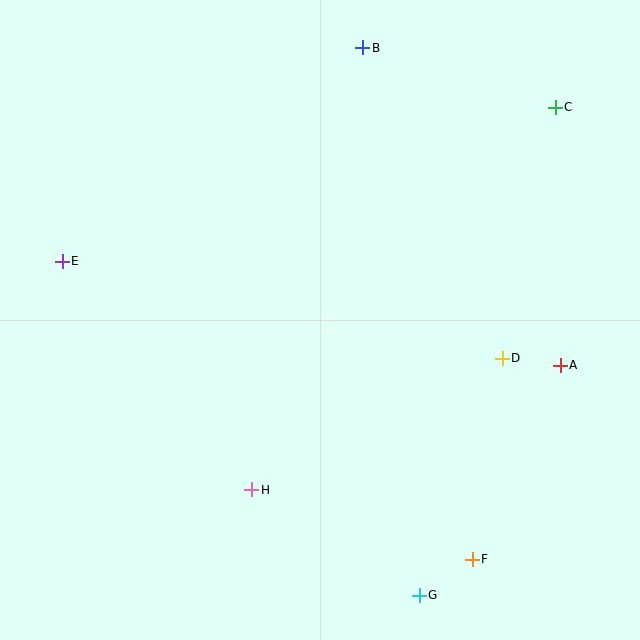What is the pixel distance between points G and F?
The distance between G and F is 64 pixels.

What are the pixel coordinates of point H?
Point H is at (252, 490).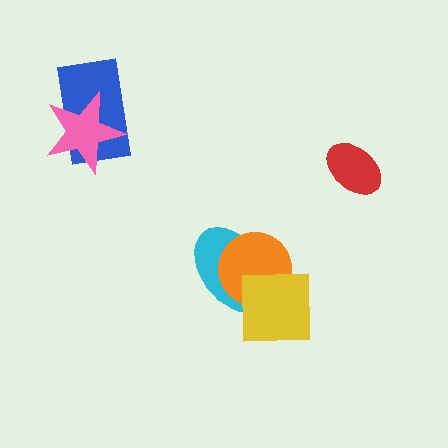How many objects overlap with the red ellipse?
0 objects overlap with the red ellipse.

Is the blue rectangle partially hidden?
Yes, it is partially covered by another shape.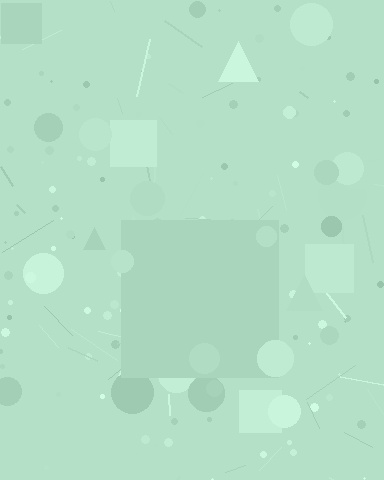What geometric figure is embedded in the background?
A square is embedded in the background.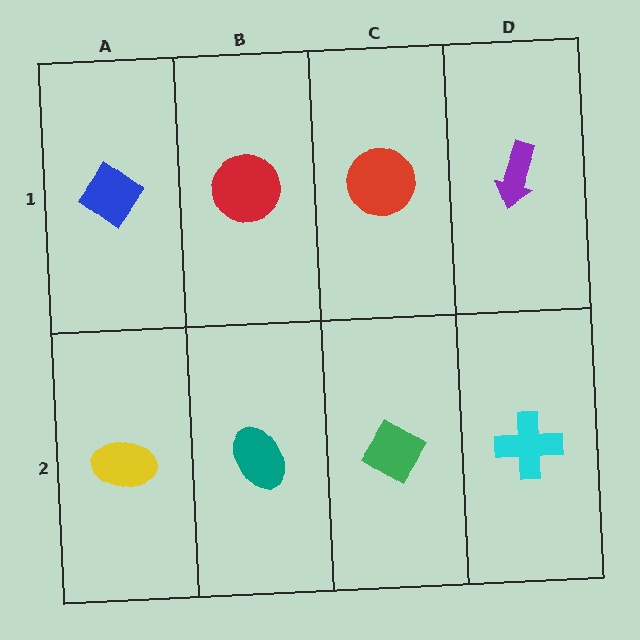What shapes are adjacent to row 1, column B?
A teal ellipse (row 2, column B), a blue diamond (row 1, column A), a red circle (row 1, column C).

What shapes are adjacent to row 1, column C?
A green diamond (row 2, column C), a red circle (row 1, column B), a purple arrow (row 1, column D).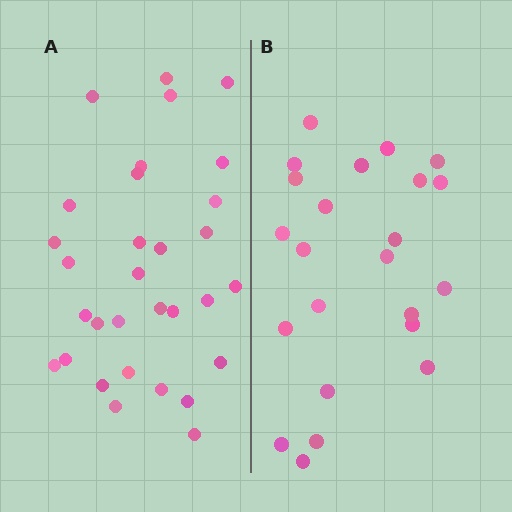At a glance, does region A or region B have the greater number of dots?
Region A (the left region) has more dots.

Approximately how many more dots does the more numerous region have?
Region A has roughly 8 or so more dots than region B.